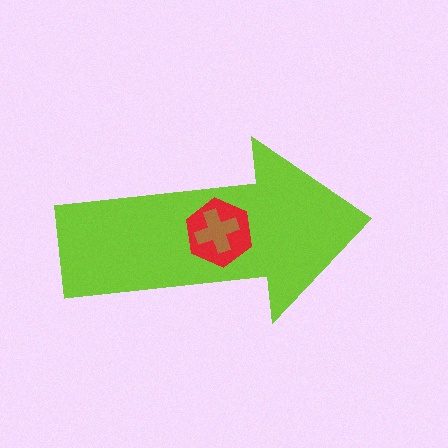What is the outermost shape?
The lime arrow.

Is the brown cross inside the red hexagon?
Yes.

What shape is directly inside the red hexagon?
The brown cross.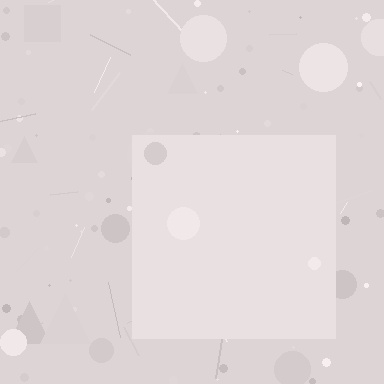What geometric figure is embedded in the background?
A square is embedded in the background.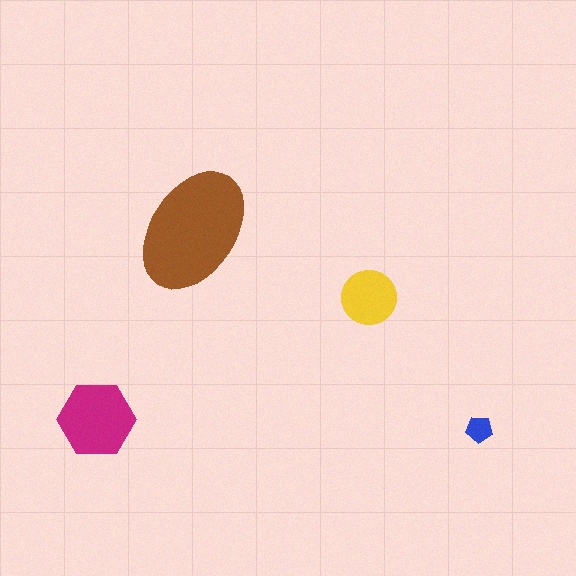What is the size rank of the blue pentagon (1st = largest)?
4th.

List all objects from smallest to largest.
The blue pentagon, the yellow circle, the magenta hexagon, the brown ellipse.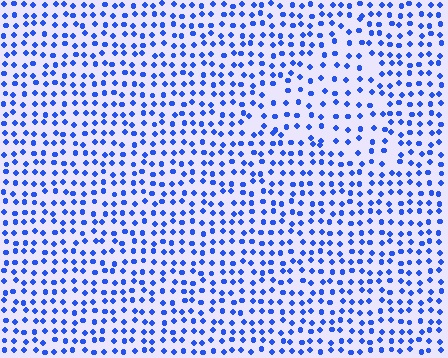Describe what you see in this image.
The image contains small blue elements arranged at two different densities. A triangle-shaped region is visible where the elements are less densely packed than the surrounding area.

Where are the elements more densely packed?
The elements are more densely packed outside the triangle boundary.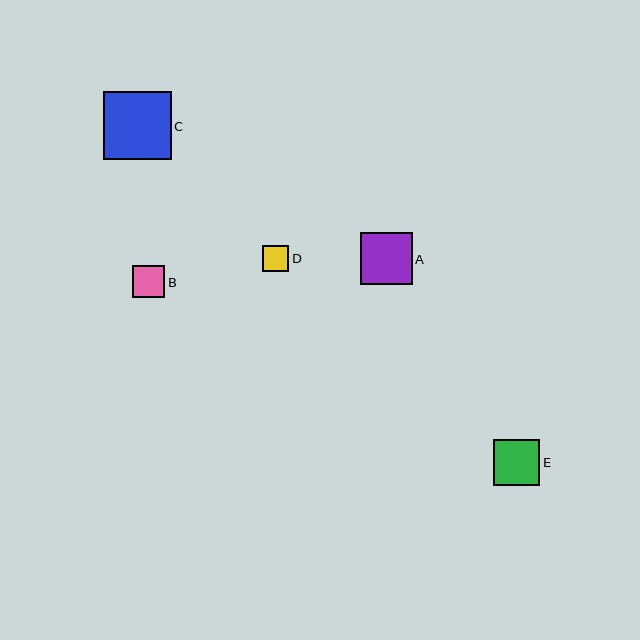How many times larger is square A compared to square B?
Square A is approximately 1.6 times the size of square B.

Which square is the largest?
Square C is the largest with a size of approximately 68 pixels.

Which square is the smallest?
Square D is the smallest with a size of approximately 26 pixels.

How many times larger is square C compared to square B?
Square C is approximately 2.1 times the size of square B.